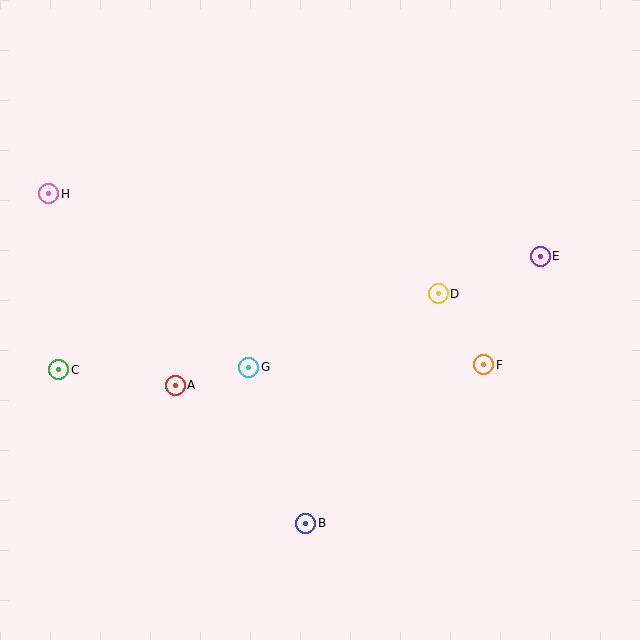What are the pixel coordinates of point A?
Point A is at (175, 385).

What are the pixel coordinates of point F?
Point F is at (484, 365).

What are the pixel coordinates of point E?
Point E is at (540, 256).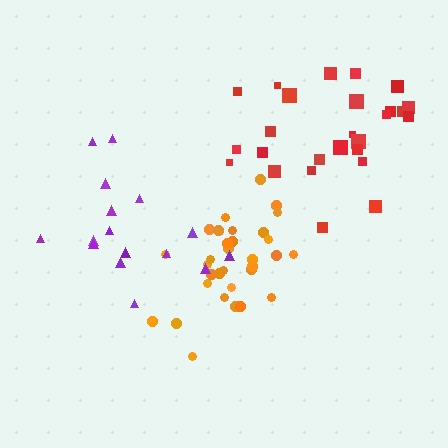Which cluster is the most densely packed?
Orange.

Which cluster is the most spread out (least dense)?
Purple.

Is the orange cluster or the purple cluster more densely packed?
Orange.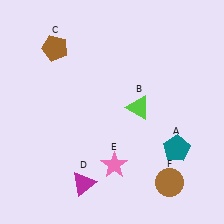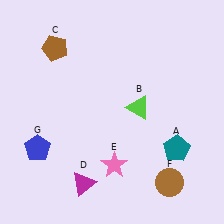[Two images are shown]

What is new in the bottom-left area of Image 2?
A blue pentagon (G) was added in the bottom-left area of Image 2.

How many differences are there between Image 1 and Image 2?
There is 1 difference between the two images.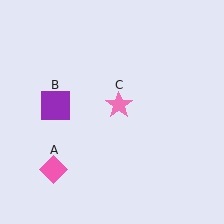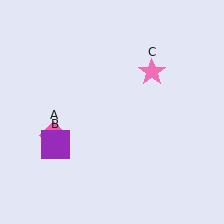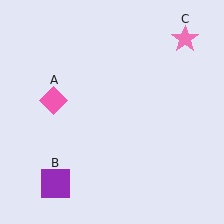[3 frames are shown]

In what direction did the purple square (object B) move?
The purple square (object B) moved down.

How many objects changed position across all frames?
3 objects changed position: pink diamond (object A), purple square (object B), pink star (object C).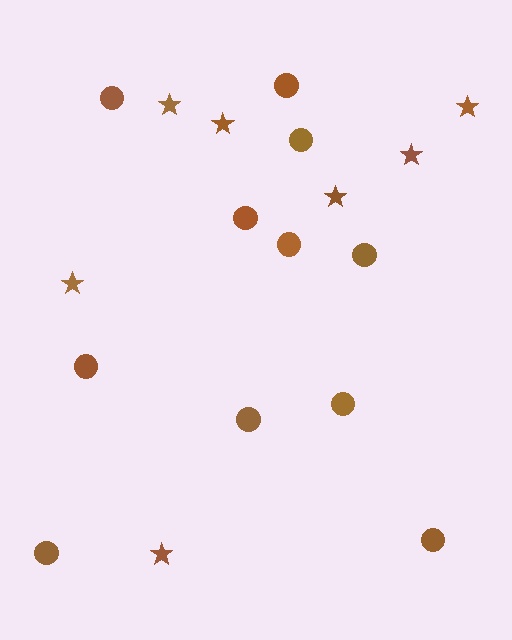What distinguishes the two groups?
There are 2 groups: one group of stars (7) and one group of circles (11).